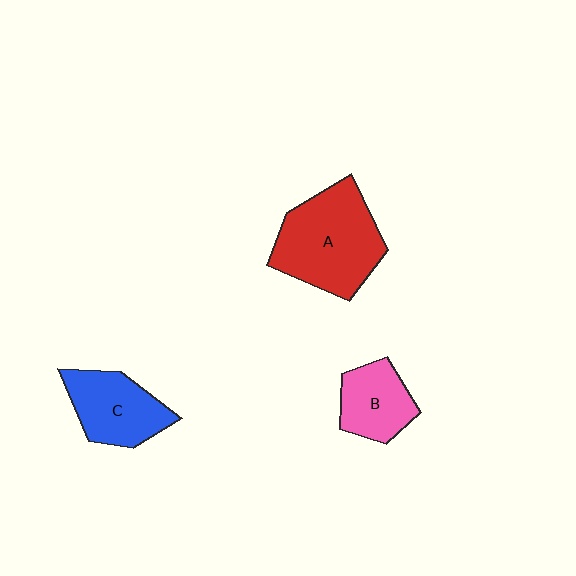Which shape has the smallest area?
Shape B (pink).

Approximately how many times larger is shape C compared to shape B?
Approximately 1.2 times.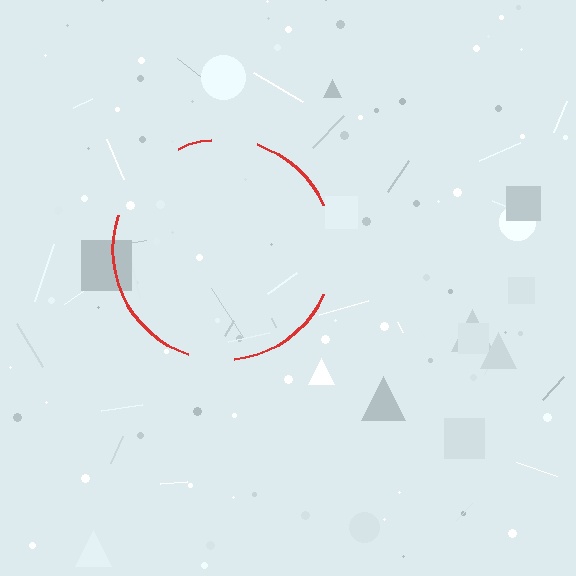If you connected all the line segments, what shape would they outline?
They would outline a circle.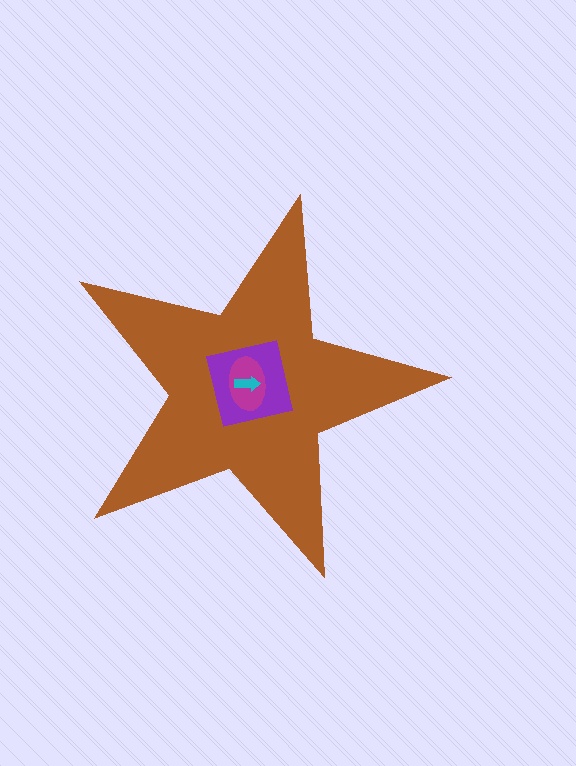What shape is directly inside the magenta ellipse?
The cyan arrow.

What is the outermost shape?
The brown star.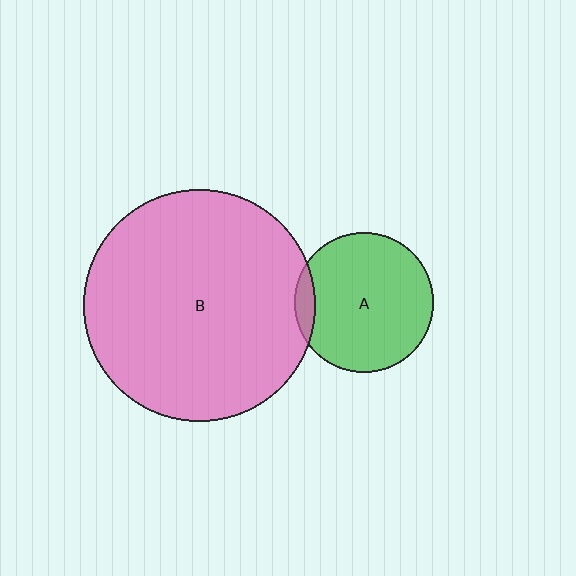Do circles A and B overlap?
Yes.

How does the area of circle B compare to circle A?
Approximately 2.8 times.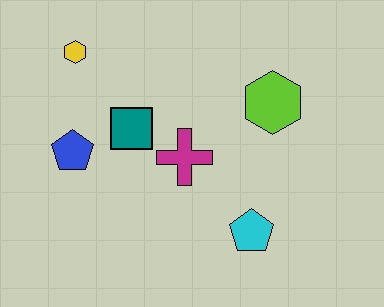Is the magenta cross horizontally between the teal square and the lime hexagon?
Yes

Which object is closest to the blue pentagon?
The teal square is closest to the blue pentagon.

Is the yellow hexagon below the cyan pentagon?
No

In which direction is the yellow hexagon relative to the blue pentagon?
The yellow hexagon is above the blue pentagon.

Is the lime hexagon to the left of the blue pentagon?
No